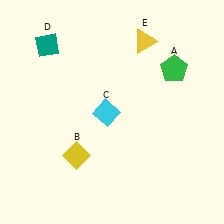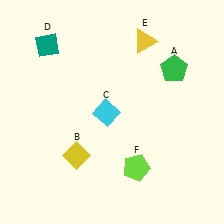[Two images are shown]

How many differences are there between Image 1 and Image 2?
There is 1 difference between the two images.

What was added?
A lime pentagon (F) was added in Image 2.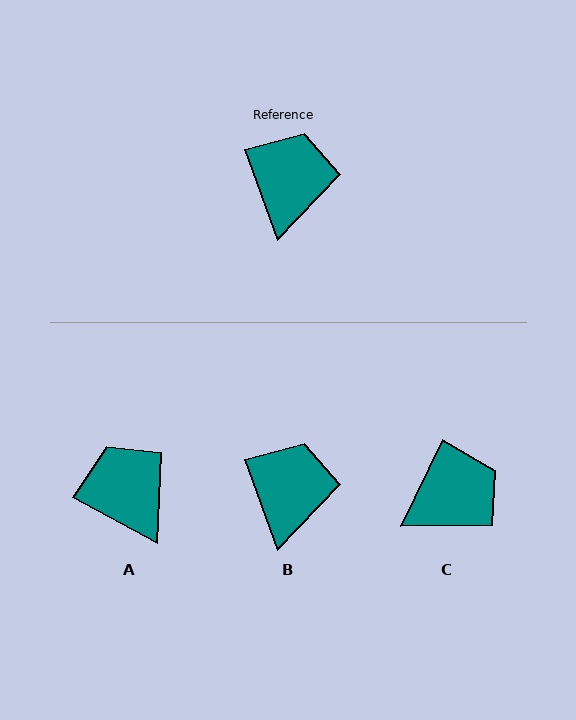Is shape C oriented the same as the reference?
No, it is off by about 46 degrees.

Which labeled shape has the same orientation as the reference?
B.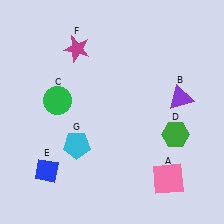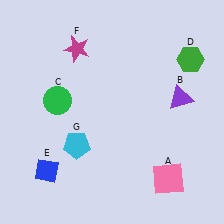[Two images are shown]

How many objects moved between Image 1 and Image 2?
1 object moved between the two images.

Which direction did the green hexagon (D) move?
The green hexagon (D) moved up.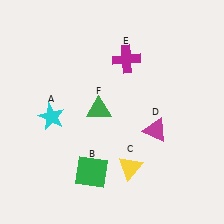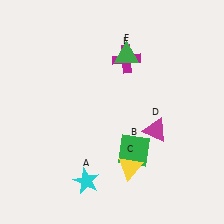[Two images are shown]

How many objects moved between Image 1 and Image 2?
3 objects moved between the two images.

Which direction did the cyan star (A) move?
The cyan star (A) moved down.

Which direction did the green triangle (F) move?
The green triangle (F) moved up.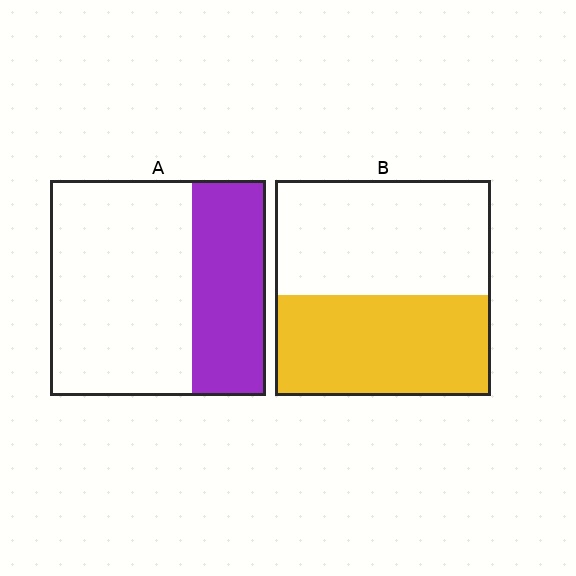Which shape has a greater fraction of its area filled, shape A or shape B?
Shape B.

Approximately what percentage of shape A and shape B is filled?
A is approximately 35% and B is approximately 45%.